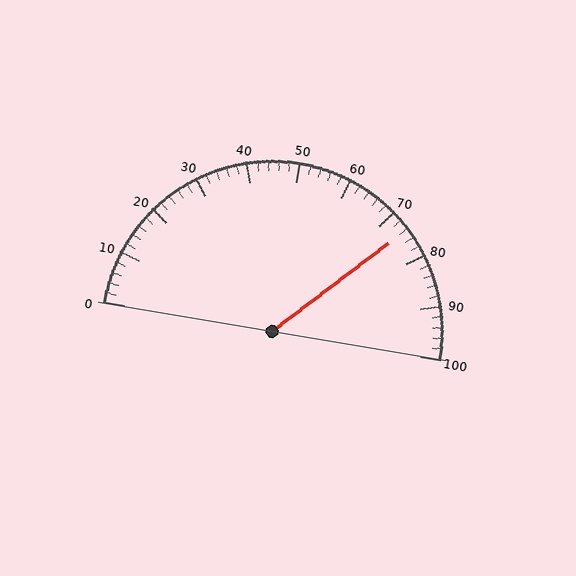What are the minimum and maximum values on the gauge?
The gauge ranges from 0 to 100.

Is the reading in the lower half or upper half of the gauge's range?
The reading is in the upper half of the range (0 to 100).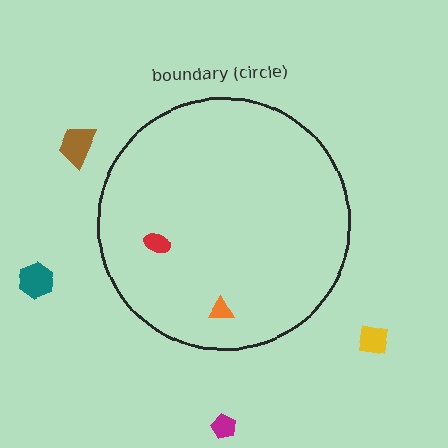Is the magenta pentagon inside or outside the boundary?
Outside.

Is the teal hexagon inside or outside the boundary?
Outside.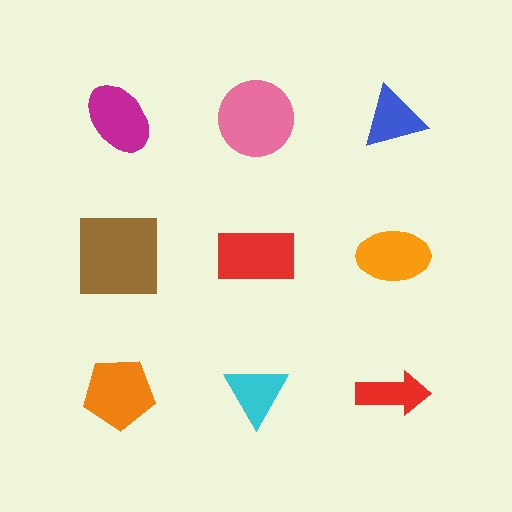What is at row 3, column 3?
A red arrow.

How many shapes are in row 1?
3 shapes.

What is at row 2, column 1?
A brown square.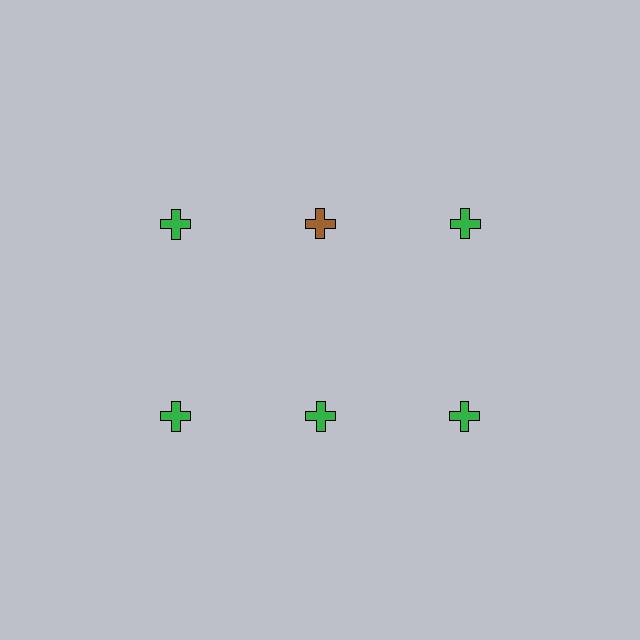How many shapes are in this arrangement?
There are 6 shapes arranged in a grid pattern.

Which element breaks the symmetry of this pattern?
The brown cross in the top row, second from left column breaks the symmetry. All other shapes are green crosses.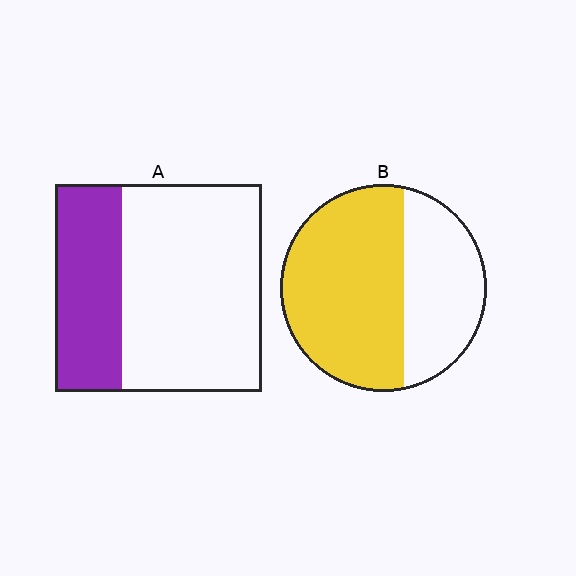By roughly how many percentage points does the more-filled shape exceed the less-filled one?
By roughly 30 percentage points (B over A).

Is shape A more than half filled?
No.